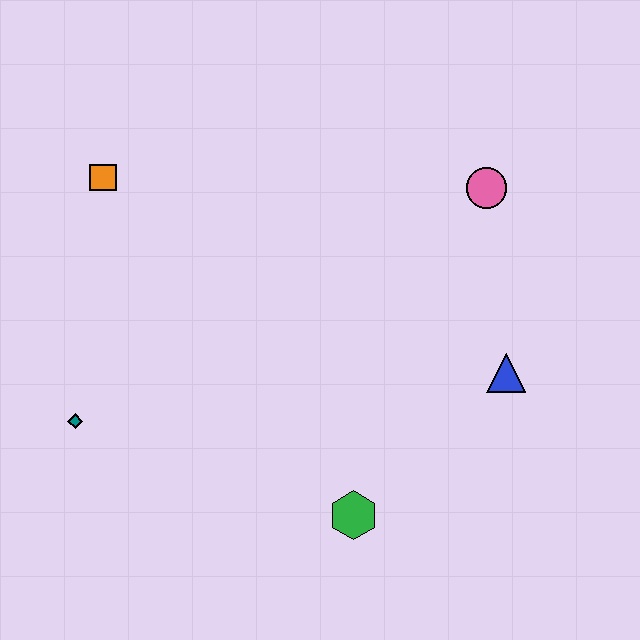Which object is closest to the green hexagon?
The blue triangle is closest to the green hexagon.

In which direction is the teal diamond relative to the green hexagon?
The teal diamond is to the left of the green hexagon.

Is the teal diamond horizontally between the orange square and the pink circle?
No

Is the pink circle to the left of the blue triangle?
Yes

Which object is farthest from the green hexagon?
The orange square is farthest from the green hexagon.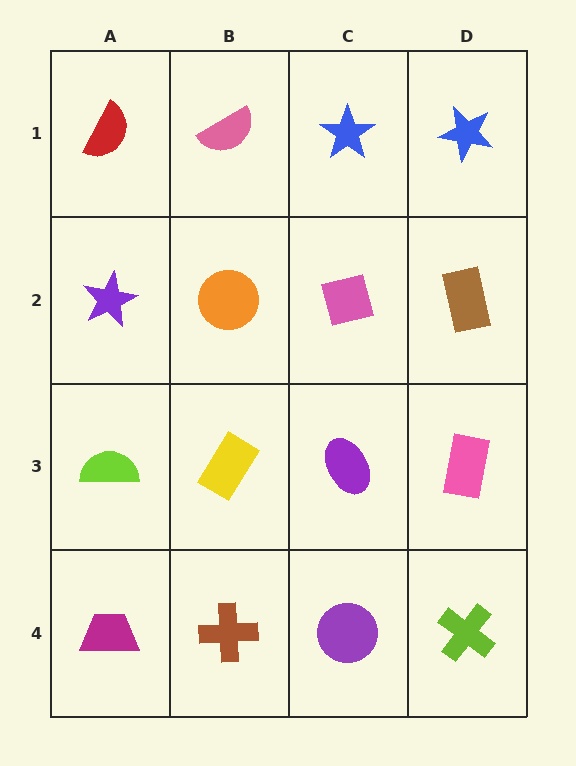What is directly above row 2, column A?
A red semicircle.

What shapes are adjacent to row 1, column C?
A pink square (row 2, column C), a pink semicircle (row 1, column B), a blue star (row 1, column D).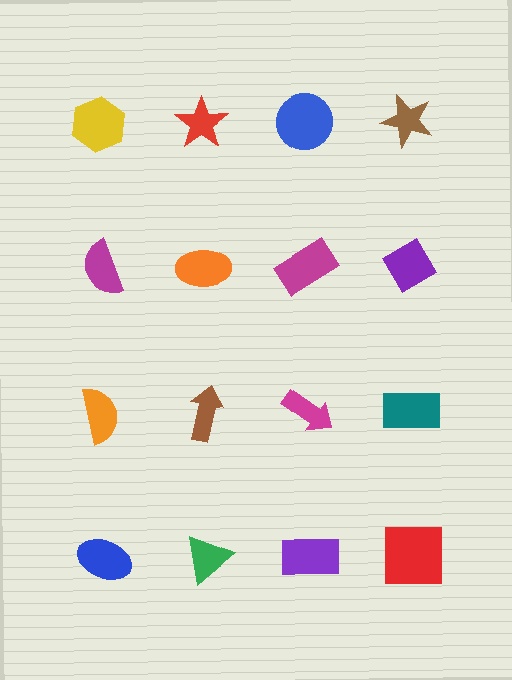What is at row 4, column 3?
A purple rectangle.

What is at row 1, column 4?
A brown star.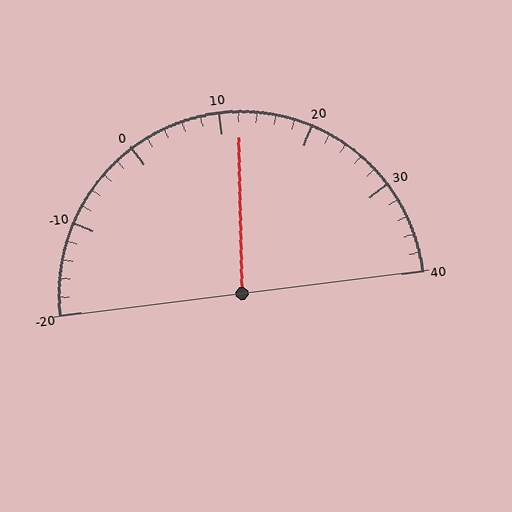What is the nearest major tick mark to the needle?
The nearest major tick mark is 10.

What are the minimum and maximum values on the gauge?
The gauge ranges from -20 to 40.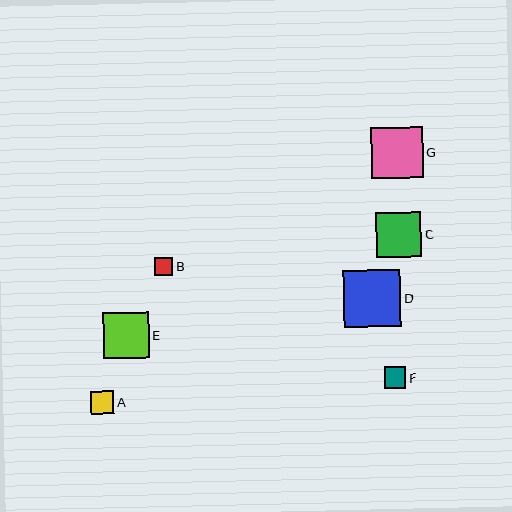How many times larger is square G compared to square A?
Square G is approximately 2.3 times the size of square A.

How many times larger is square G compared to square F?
Square G is approximately 2.4 times the size of square F.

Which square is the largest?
Square D is the largest with a size of approximately 58 pixels.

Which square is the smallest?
Square B is the smallest with a size of approximately 19 pixels.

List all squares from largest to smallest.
From largest to smallest: D, G, E, C, A, F, B.